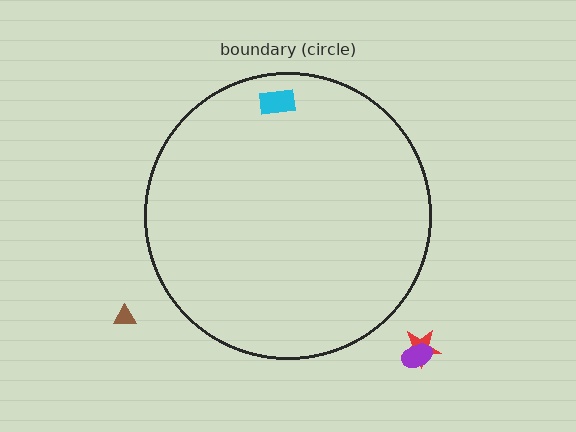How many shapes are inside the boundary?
1 inside, 3 outside.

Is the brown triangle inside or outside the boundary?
Outside.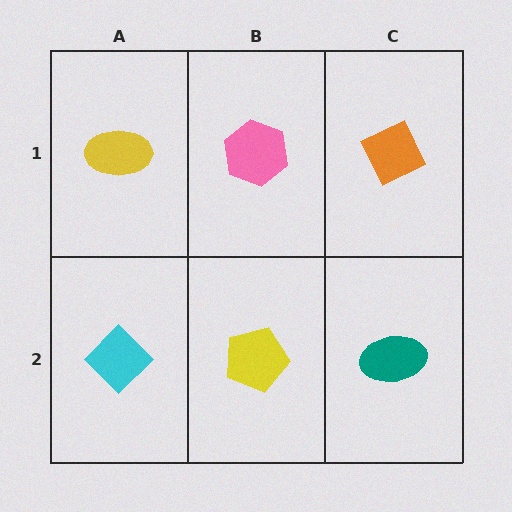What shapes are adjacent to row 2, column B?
A pink hexagon (row 1, column B), a cyan diamond (row 2, column A), a teal ellipse (row 2, column C).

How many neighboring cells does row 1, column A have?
2.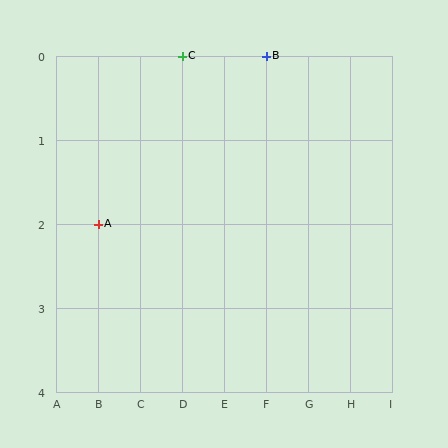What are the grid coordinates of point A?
Point A is at grid coordinates (B, 2).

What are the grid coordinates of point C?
Point C is at grid coordinates (D, 0).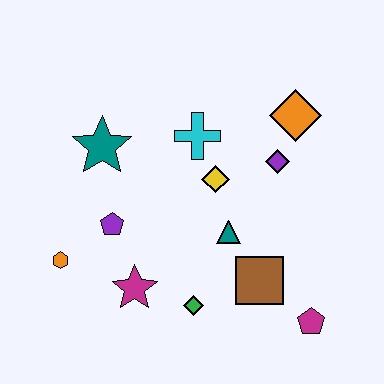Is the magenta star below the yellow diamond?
Yes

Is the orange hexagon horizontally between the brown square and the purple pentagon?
No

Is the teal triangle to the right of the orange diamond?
No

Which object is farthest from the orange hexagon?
The orange diamond is farthest from the orange hexagon.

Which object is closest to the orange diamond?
The purple diamond is closest to the orange diamond.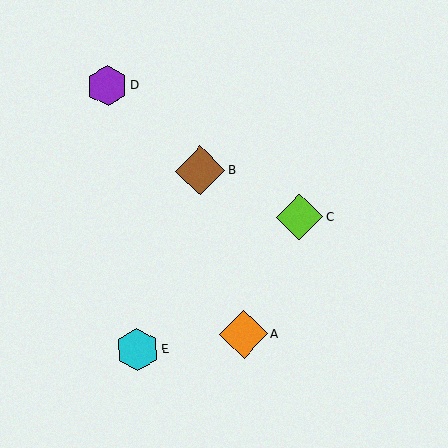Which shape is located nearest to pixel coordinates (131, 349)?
The cyan hexagon (labeled E) at (137, 350) is nearest to that location.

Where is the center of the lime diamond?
The center of the lime diamond is at (300, 217).